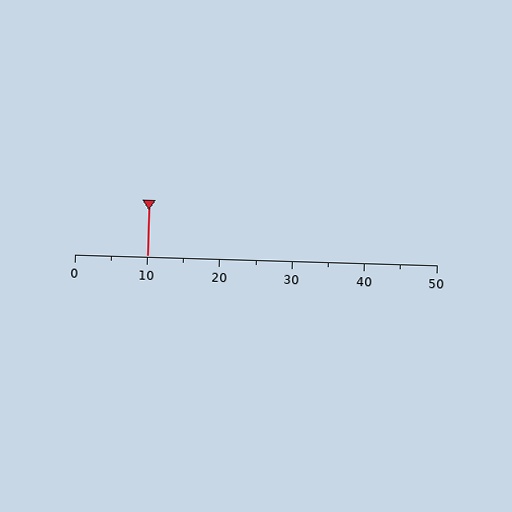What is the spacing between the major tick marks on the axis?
The major ticks are spaced 10 apart.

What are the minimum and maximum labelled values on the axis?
The axis runs from 0 to 50.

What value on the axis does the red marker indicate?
The marker indicates approximately 10.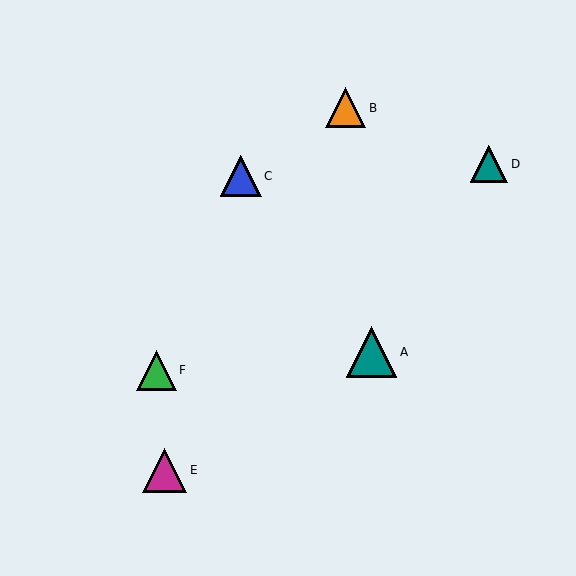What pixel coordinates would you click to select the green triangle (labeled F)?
Click at (156, 370) to select the green triangle F.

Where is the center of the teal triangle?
The center of the teal triangle is at (371, 352).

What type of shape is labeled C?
Shape C is a blue triangle.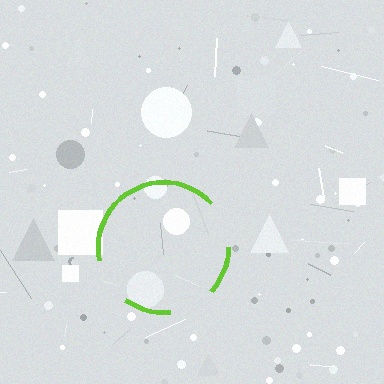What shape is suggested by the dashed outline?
The dashed outline suggests a circle.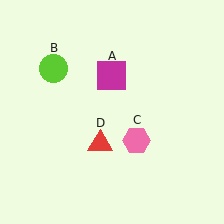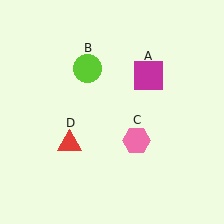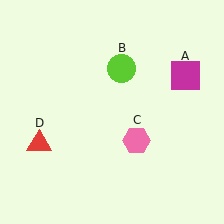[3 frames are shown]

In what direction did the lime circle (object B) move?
The lime circle (object B) moved right.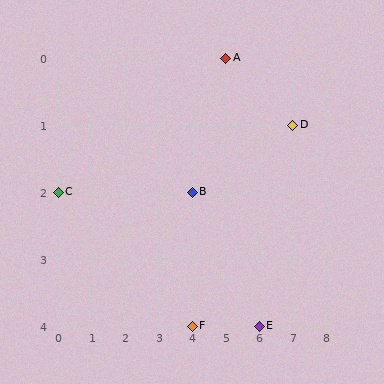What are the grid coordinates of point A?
Point A is at grid coordinates (5, 0).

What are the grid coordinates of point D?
Point D is at grid coordinates (7, 1).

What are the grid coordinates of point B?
Point B is at grid coordinates (4, 2).